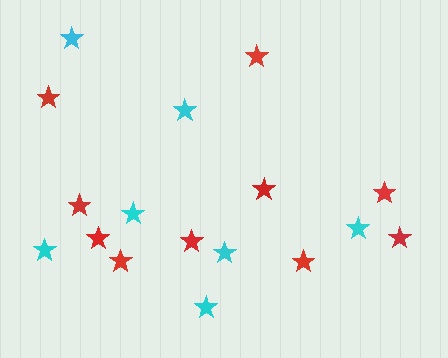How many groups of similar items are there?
There are 2 groups: one group of cyan stars (7) and one group of red stars (10).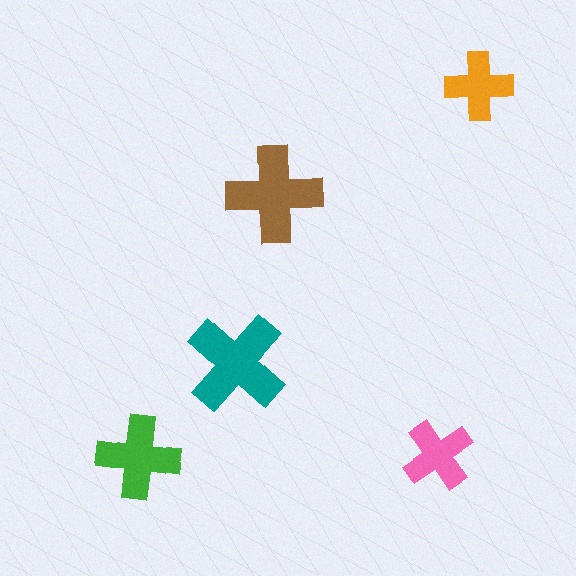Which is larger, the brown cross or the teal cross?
The teal one.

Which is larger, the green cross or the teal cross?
The teal one.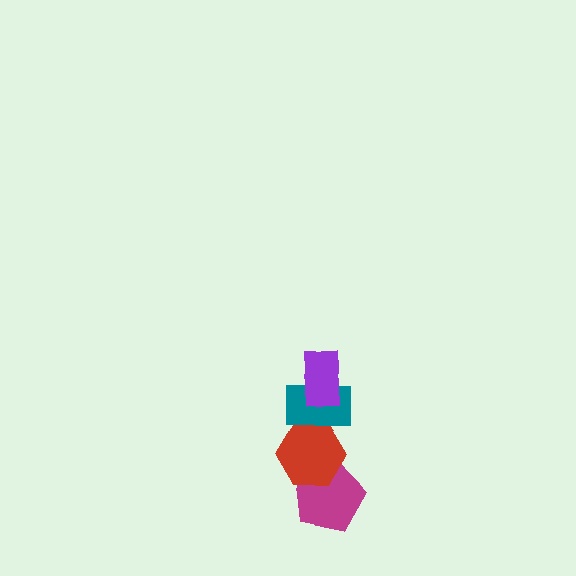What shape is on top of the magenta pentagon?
The red hexagon is on top of the magenta pentagon.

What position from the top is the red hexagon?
The red hexagon is 3rd from the top.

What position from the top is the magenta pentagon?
The magenta pentagon is 4th from the top.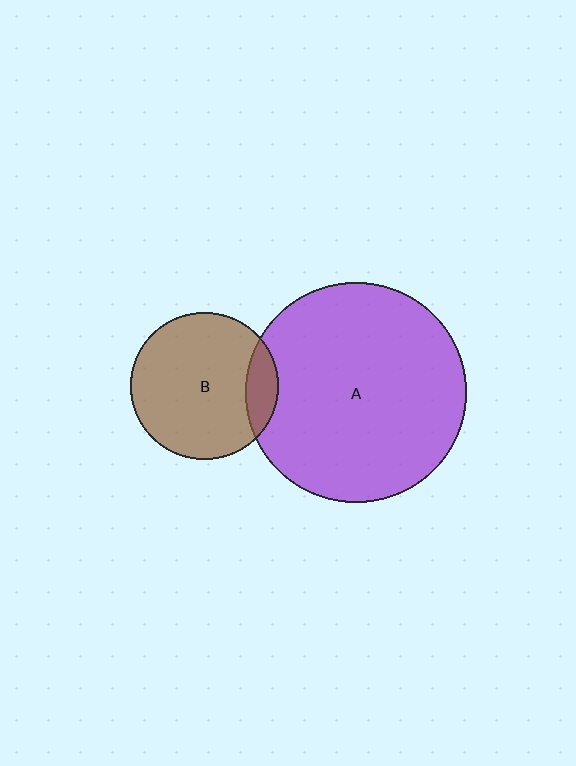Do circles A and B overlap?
Yes.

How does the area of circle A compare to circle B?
Approximately 2.2 times.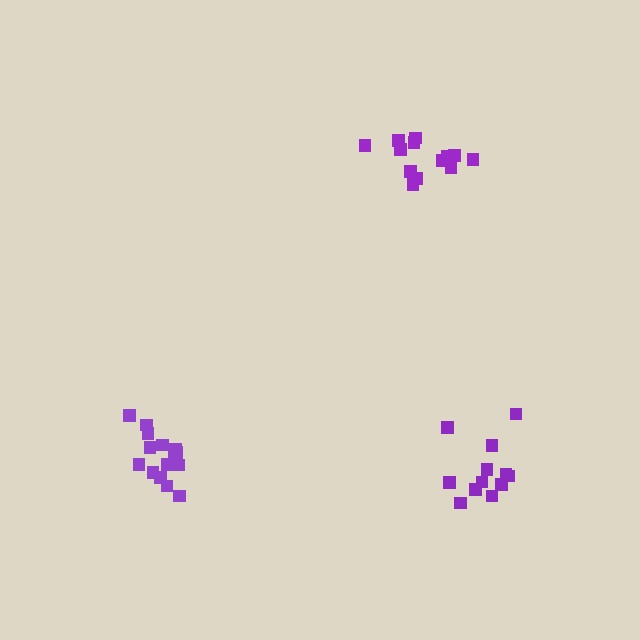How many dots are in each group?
Group 1: 13 dots, Group 2: 12 dots, Group 3: 15 dots (40 total).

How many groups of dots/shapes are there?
There are 3 groups.